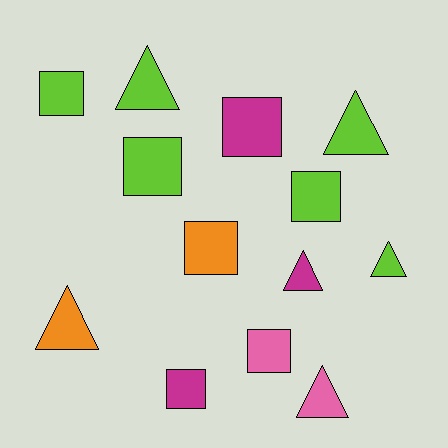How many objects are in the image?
There are 13 objects.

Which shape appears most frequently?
Square, with 7 objects.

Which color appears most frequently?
Lime, with 6 objects.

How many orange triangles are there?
There is 1 orange triangle.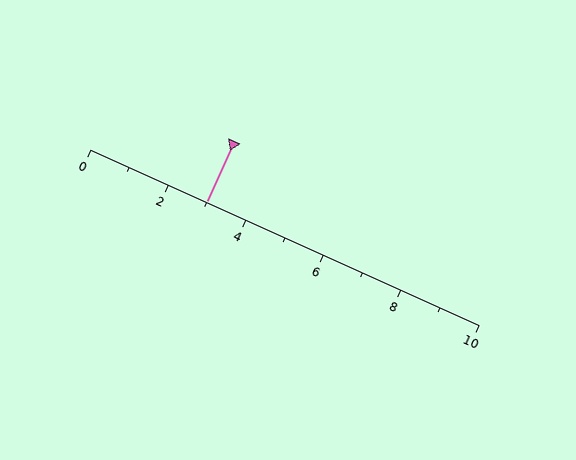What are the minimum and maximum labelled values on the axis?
The axis runs from 0 to 10.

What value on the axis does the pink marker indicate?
The marker indicates approximately 3.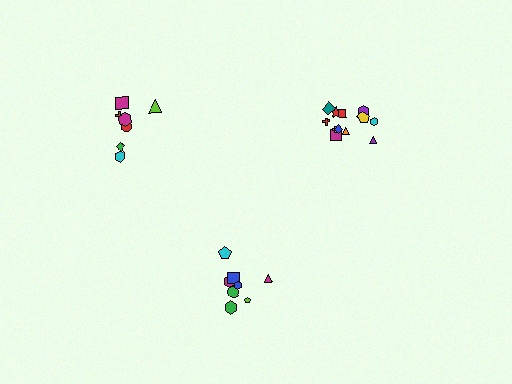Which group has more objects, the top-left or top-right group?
The top-right group.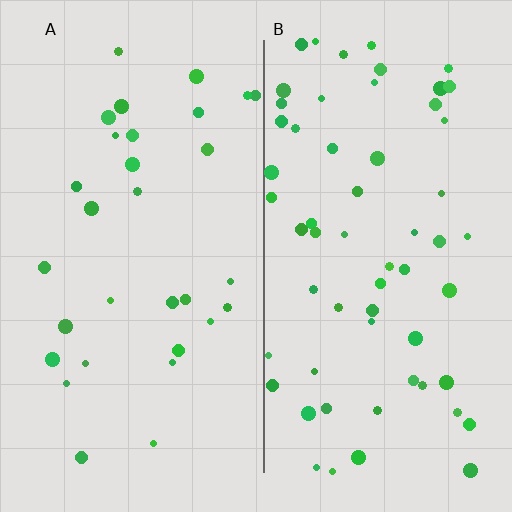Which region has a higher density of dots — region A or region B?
B (the right).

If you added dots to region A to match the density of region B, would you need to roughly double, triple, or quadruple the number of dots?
Approximately double.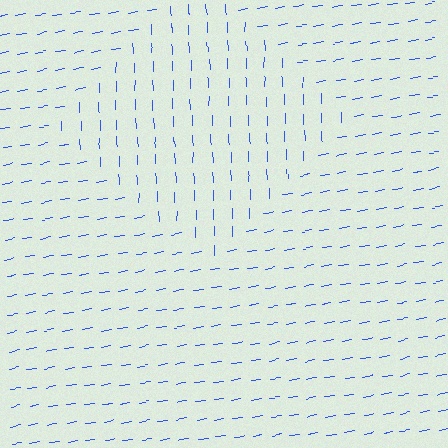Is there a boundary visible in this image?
Yes, there is a texture boundary formed by a change in line orientation.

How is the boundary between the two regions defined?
The boundary is defined purely by a change in line orientation (approximately 81 degrees difference). All lines are the same color and thickness.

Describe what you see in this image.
The image is filled with small blue line segments. A diamond region in the image has lines oriented differently from the surrounding lines, creating a visible texture boundary.